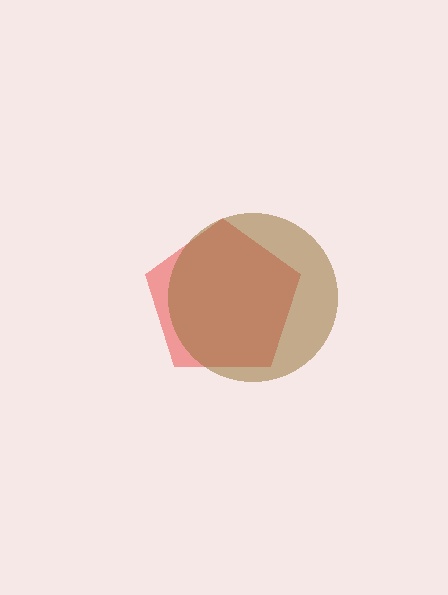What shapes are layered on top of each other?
The layered shapes are: a red pentagon, a brown circle.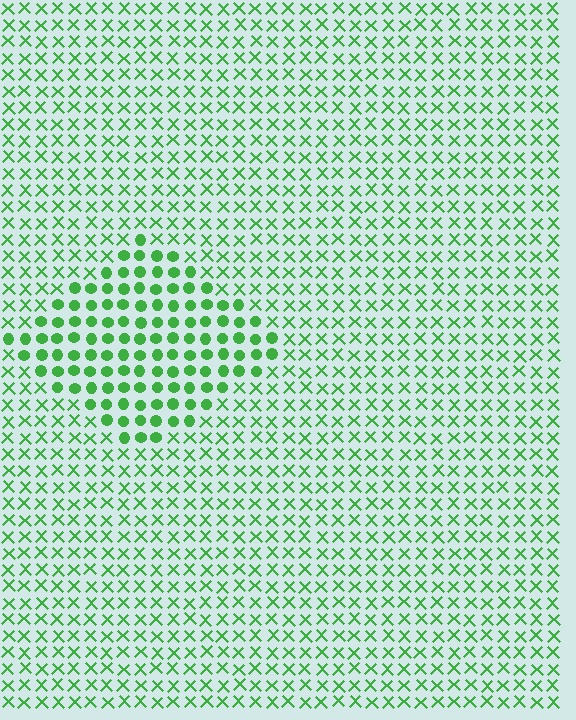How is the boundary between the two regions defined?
The boundary is defined by a change in element shape: circles inside vs. X marks outside. All elements share the same color and spacing.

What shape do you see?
I see a diamond.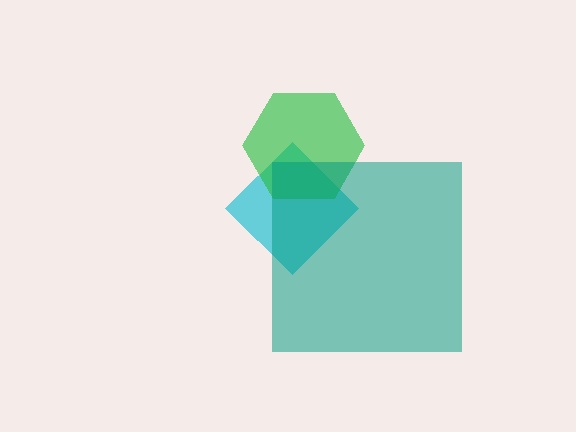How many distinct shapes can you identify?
There are 3 distinct shapes: a cyan diamond, a green hexagon, a teal square.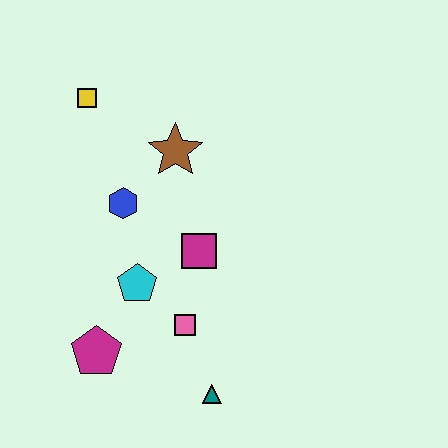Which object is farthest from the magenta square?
The yellow square is farthest from the magenta square.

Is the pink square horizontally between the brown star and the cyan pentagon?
No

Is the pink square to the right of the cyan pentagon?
Yes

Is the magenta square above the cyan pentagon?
Yes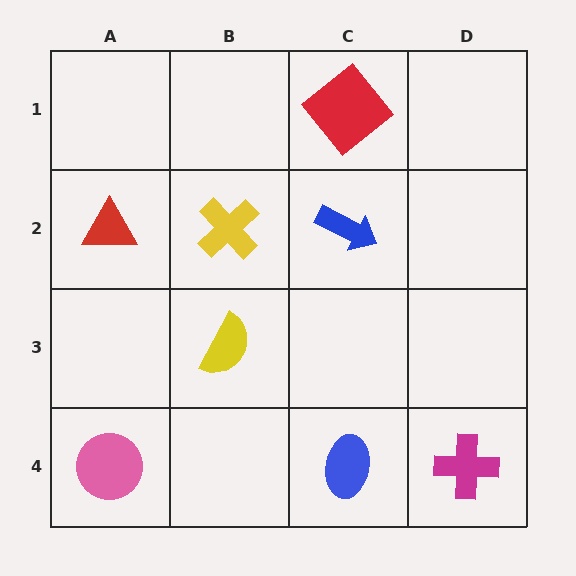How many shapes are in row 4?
3 shapes.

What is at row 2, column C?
A blue arrow.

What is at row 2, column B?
A yellow cross.